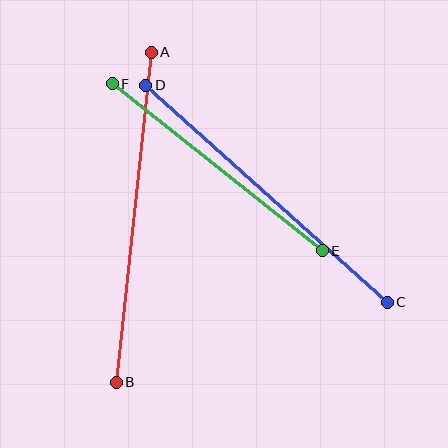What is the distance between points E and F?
The distance is approximately 268 pixels.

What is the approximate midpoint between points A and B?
The midpoint is at approximately (134, 217) pixels.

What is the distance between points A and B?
The distance is approximately 332 pixels.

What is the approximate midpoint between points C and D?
The midpoint is at approximately (266, 194) pixels.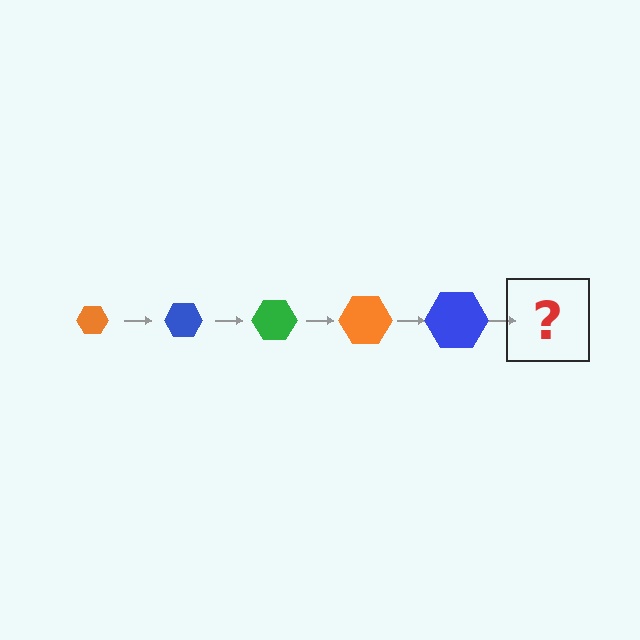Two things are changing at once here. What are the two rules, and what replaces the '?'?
The two rules are that the hexagon grows larger each step and the color cycles through orange, blue, and green. The '?' should be a green hexagon, larger than the previous one.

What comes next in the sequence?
The next element should be a green hexagon, larger than the previous one.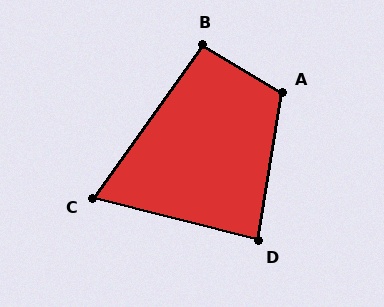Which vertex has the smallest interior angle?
C, at approximately 68 degrees.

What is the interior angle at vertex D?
Approximately 85 degrees (approximately right).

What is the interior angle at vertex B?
Approximately 95 degrees (approximately right).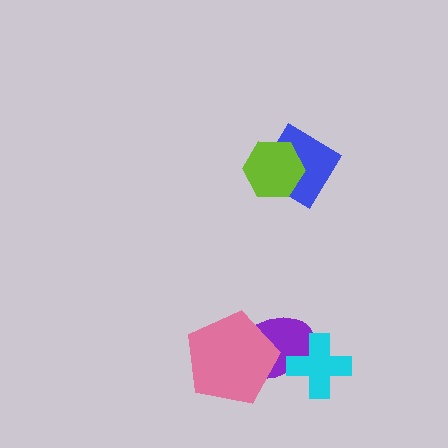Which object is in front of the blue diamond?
The lime hexagon is in front of the blue diamond.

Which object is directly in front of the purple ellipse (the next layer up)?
The cyan cross is directly in front of the purple ellipse.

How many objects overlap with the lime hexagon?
1 object overlaps with the lime hexagon.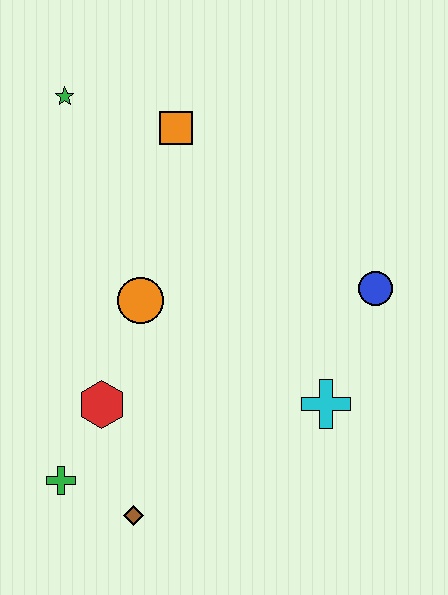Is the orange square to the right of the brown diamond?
Yes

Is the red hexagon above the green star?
No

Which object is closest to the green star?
The orange square is closest to the green star.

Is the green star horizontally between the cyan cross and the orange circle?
No